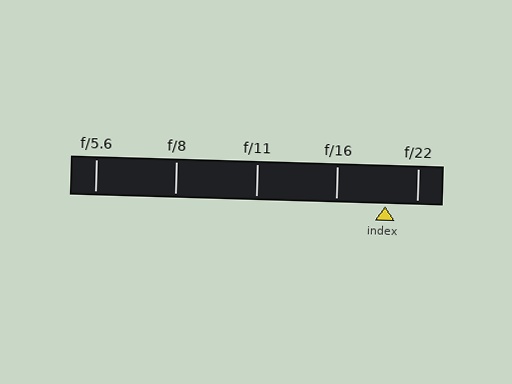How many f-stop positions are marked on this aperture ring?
There are 5 f-stop positions marked.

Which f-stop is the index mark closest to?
The index mark is closest to f/22.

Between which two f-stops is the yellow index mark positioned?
The index mark is between f/16 and f/22.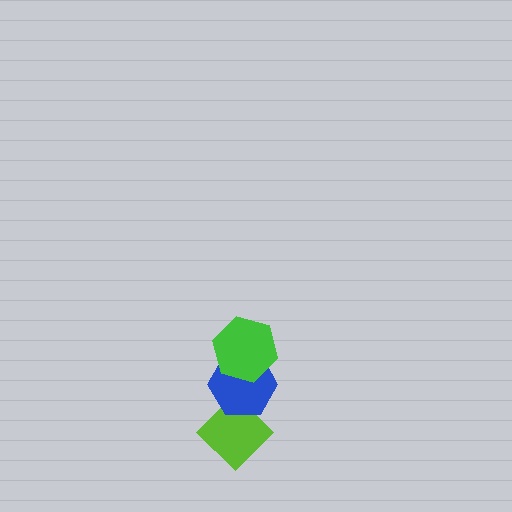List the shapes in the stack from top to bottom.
From top to bottom: the green hexagon, the blue hexagon, the lime diamond.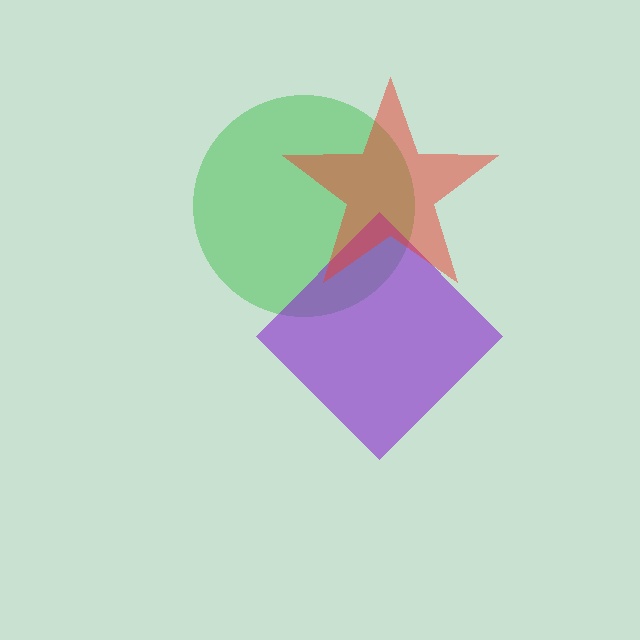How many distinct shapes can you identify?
There are 3 distinct shapes: a green circle, a purple diamond, a red star.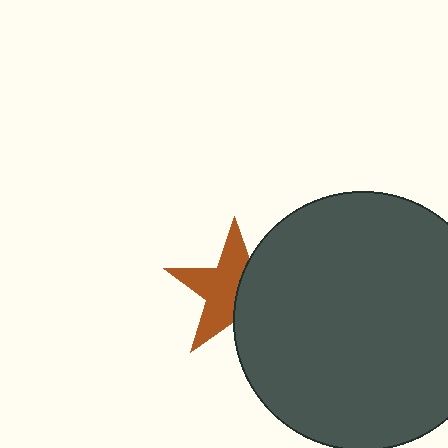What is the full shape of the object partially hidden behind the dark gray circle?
The partially hidden object is a brown star.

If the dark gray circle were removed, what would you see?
You would see the complete brown star.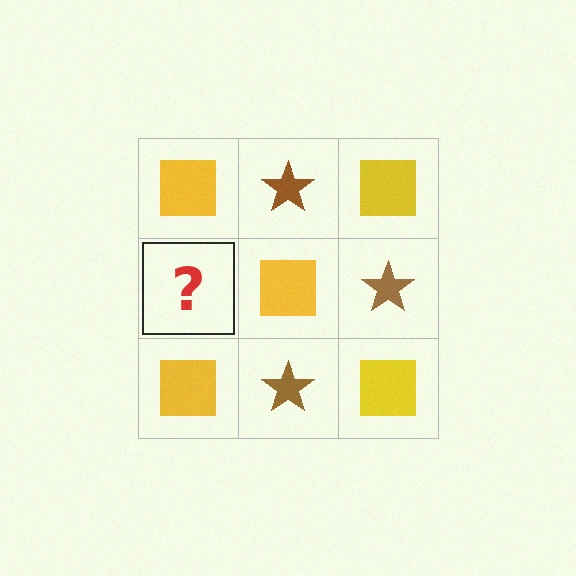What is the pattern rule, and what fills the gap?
The rule is that it alternates yellow square and brown star in a checkerboard pattern. The gap should be filled with a brown star.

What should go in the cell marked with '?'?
The missing cell should contain a brown star.